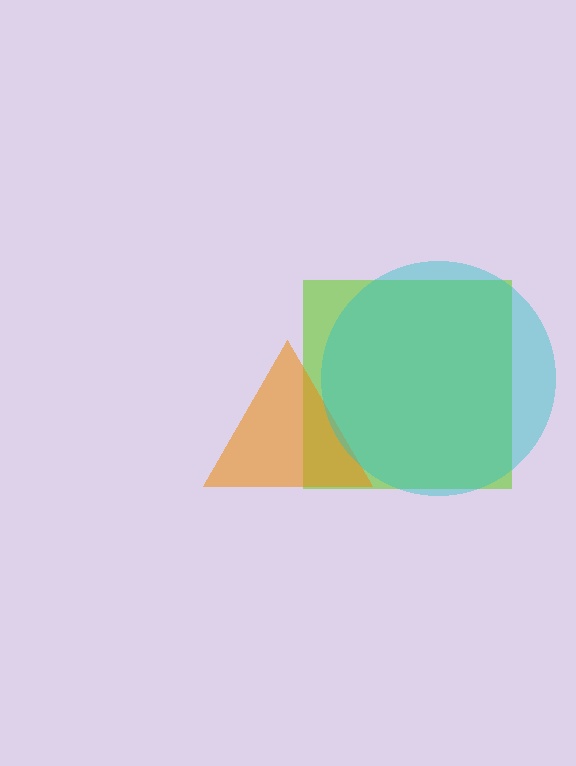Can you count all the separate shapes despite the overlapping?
Yes, there are 3 separate shapes.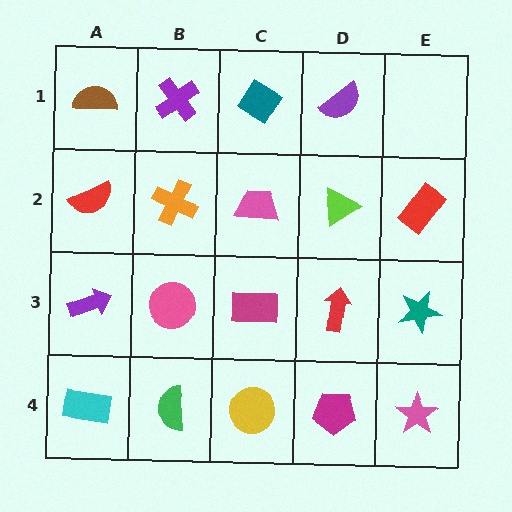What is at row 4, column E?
A pink star.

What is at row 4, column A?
A cyan rectangle.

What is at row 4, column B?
A green semicircle.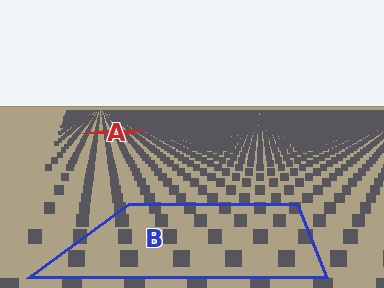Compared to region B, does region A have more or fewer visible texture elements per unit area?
Region A has more texture elements per unit area — they are packed more densely because it is farther away.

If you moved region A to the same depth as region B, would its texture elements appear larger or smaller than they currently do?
They would appear larger. At a closer depth, the same texture elements are projected at a bigger on-screen size.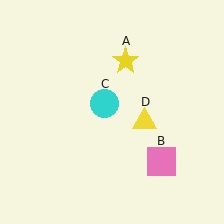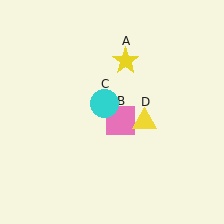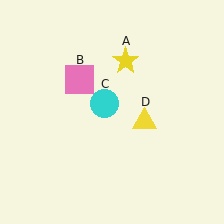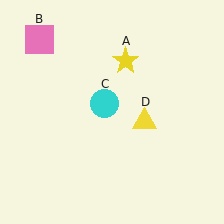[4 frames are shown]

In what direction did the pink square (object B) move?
The pink square (object B) moved up and to the left.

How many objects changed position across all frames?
1 object changed position: pink square (object B).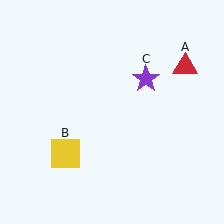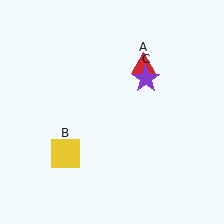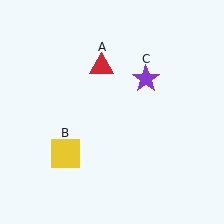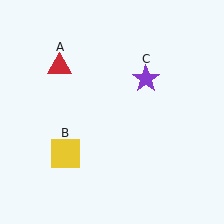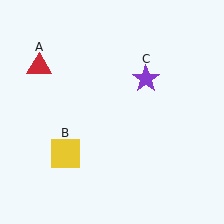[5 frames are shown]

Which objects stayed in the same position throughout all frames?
Yellow square (object B) and purple star (object C) remained stationary.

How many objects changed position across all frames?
1 object changed position: red triangle (object A).